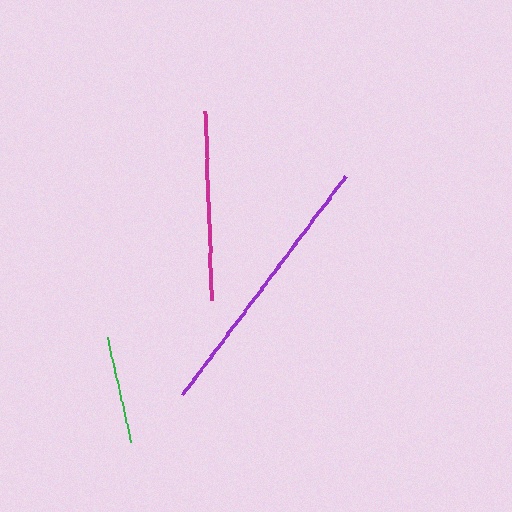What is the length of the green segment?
The green segment is approximately 108 pixels long.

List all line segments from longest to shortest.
From longest to shortest: purple, magenta, green.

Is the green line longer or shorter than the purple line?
The purple line is longer than the green line.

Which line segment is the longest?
The purple line is the longest at approximately 273 pixels.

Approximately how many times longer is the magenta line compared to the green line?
The magenta line is approximately 1.8 times the length of the green line.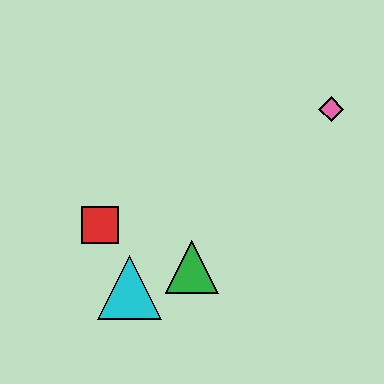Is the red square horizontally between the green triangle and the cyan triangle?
No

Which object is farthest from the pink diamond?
The cyan triangle is farthest from the pink diamond.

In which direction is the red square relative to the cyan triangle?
The red square is above the cyan triangle.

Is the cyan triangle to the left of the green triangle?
Yes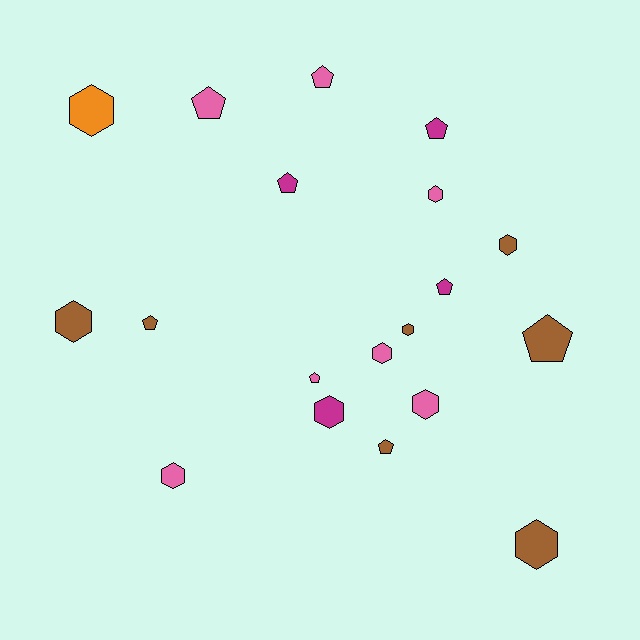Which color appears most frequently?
Brown, with 7 objects.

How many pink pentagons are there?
There are 3 pink pentagons.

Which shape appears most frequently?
Hexagon, with 10 objects.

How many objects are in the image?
There are 19 objects.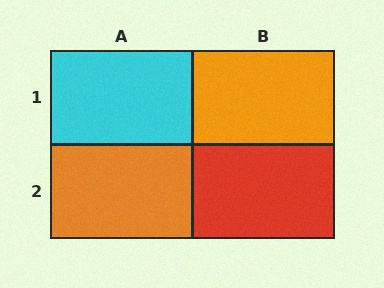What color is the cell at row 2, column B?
Red.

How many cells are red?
1 cell is red.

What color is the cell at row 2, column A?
Orange.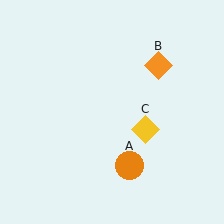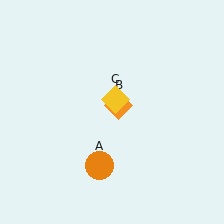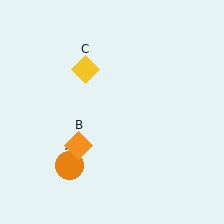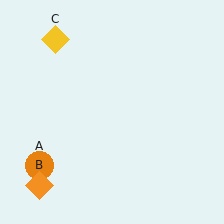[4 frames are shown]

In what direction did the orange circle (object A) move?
The orange circle (object A) moved left.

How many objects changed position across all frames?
3 objects changed position: orange circle (object A), orange diamond (object B), yellow diamond (object C).